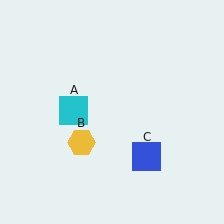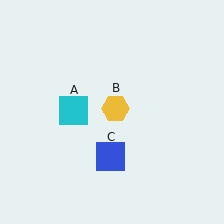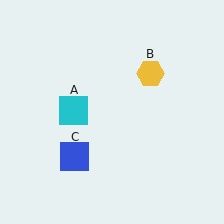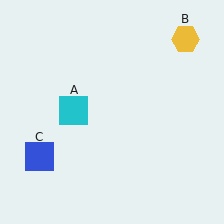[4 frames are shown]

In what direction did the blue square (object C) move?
The blue square (object C) moved left.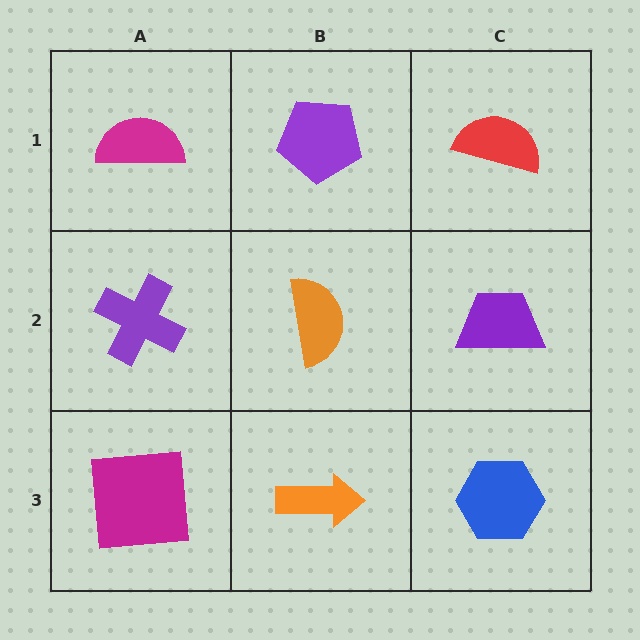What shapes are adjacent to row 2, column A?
A magenta semicircle (row 1, column A), a magenta square (row 3, column A), an orange semicircle (row 2, column B).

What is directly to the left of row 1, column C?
A purple pentagon.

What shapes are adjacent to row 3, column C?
A purple trapezoid (row 2, column C), an orange arrow (row 3, column B).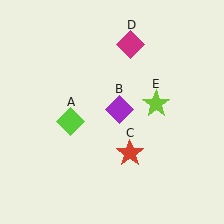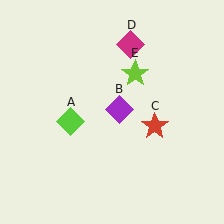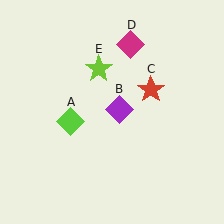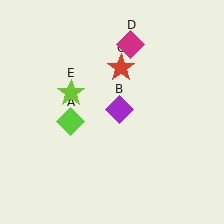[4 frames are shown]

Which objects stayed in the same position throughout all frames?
Lime diamond (object A) and purple diamond (object B) and magenta diamond (object D) remained stationary.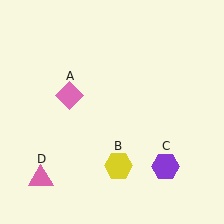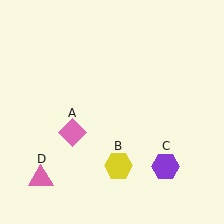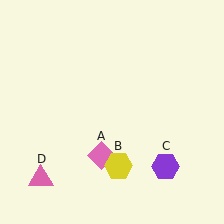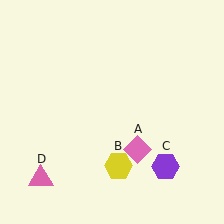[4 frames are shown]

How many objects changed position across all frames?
1 object changed position: pink diamond (object A).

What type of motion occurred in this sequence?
The pink diamond (object A) rotated counterclockwise around the center of the scene.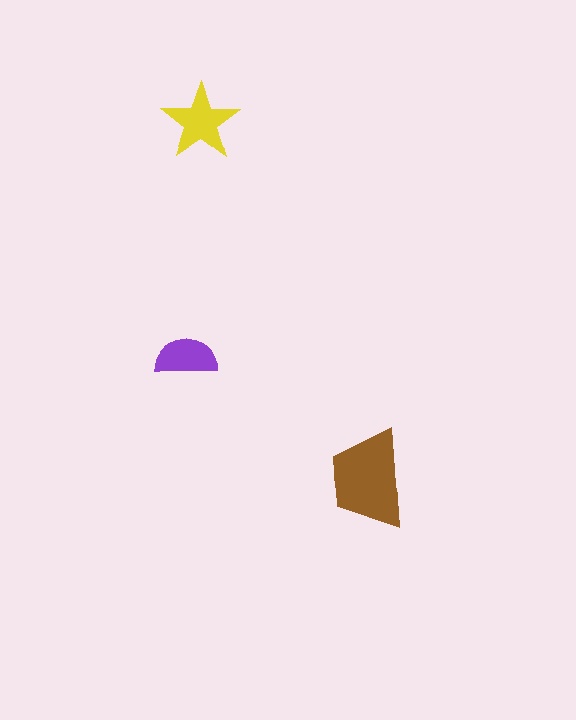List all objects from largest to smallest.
The brown trapezoid, the yellow star, the purple semicircle.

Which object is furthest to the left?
The purple semicircle is leftmost.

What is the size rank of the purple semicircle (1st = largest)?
3rd.